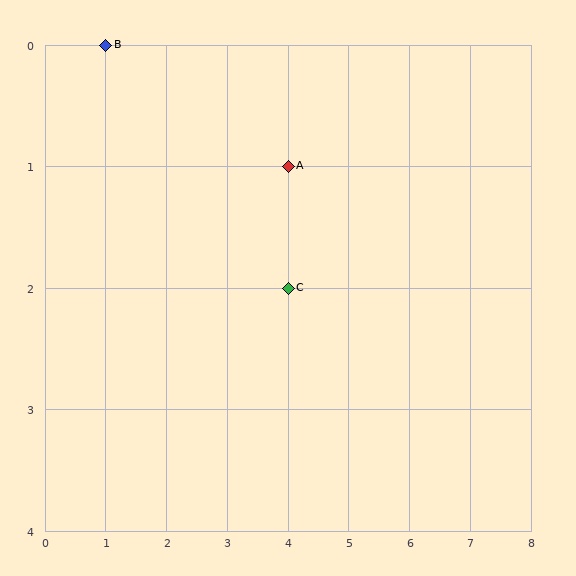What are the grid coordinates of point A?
Point A is at grid coordinates (4, 1).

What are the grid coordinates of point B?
Point B is at grid coordinates (1, 0).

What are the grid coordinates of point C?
Point C is at grid coordinates (4, 2).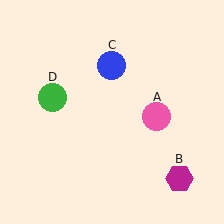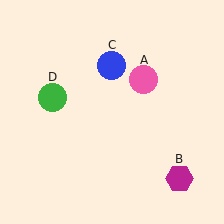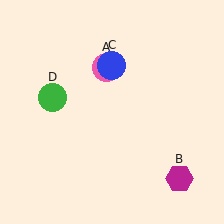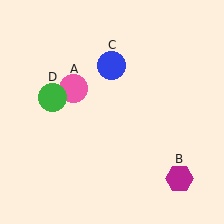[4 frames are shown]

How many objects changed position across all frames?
1 object changed position: pink circle (object A).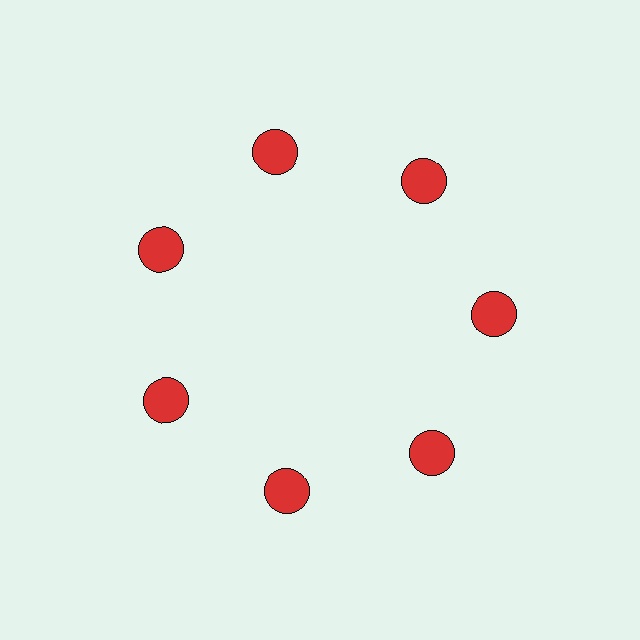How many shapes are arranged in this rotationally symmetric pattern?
There are 7 shapes, arranged in 7 groups of 1.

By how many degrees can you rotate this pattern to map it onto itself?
The pattern maps onto itself every 51 degrees of rotation.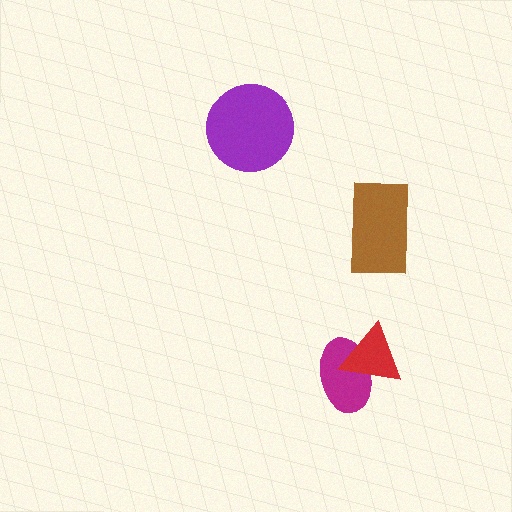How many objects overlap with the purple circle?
0 objects overlap with the purple circle.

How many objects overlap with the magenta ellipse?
1 object overlaps with the magenta ellipse.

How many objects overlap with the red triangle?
1 object overlaps with the red triangle.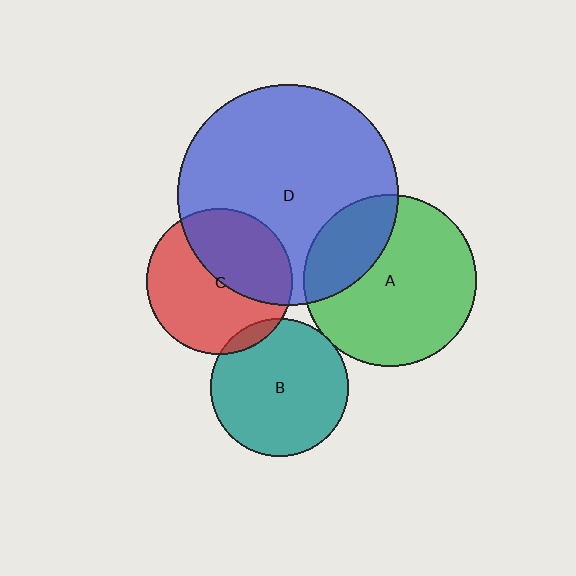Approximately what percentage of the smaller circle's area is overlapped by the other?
Approximately 45%.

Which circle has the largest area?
Circle D (blue).